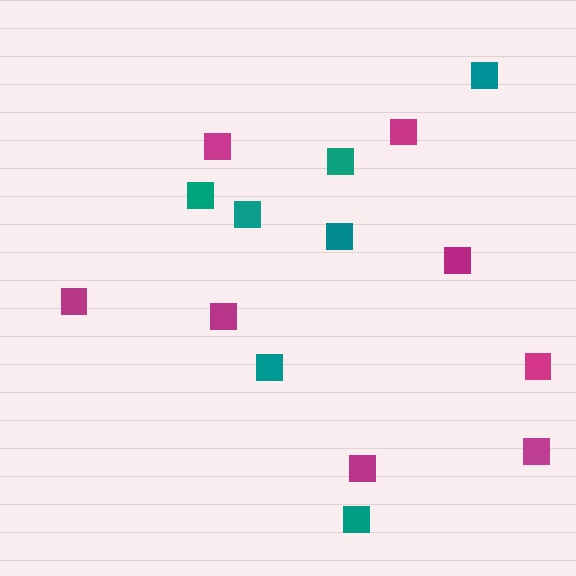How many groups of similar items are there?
There are 2 groups: one group of teal squares (7) and one group of magenta squares (8).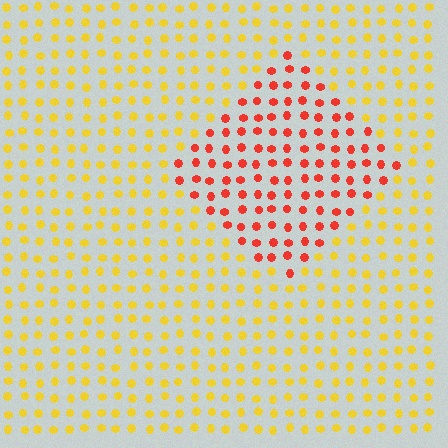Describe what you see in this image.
The image is filled with small yellow elements in a uniform arrangement. A diamond-shaped region is visible where the elements are tinted to a slightly different hue, forming a subtle color boundary.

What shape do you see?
I see a diamond.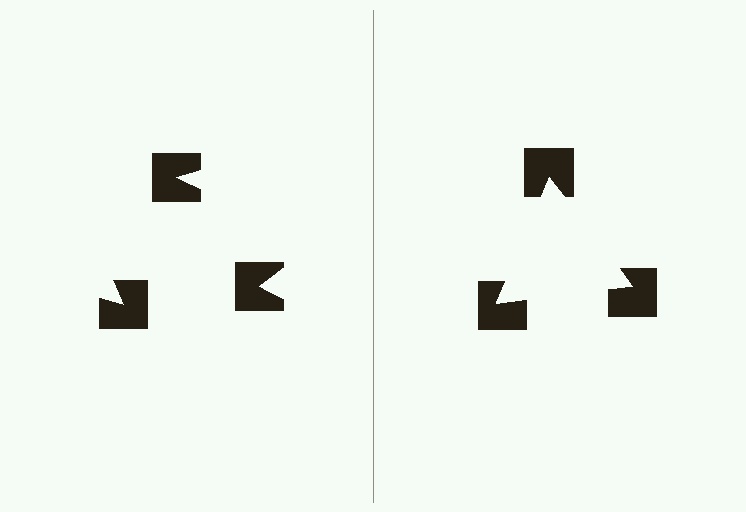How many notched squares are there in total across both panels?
6 — 3 on each side.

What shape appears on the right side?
An illusory triangle.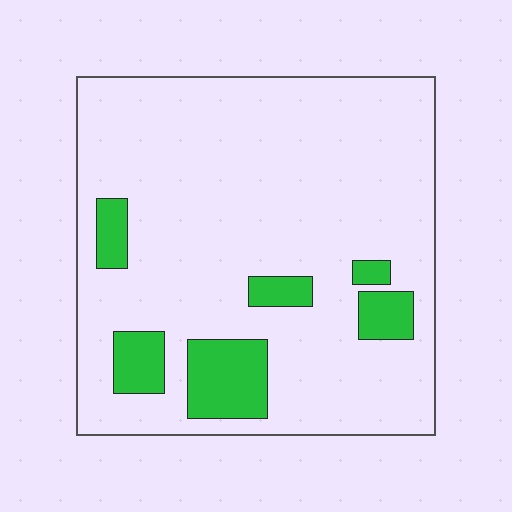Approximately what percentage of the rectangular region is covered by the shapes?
Approximately 15%.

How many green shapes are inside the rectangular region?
6.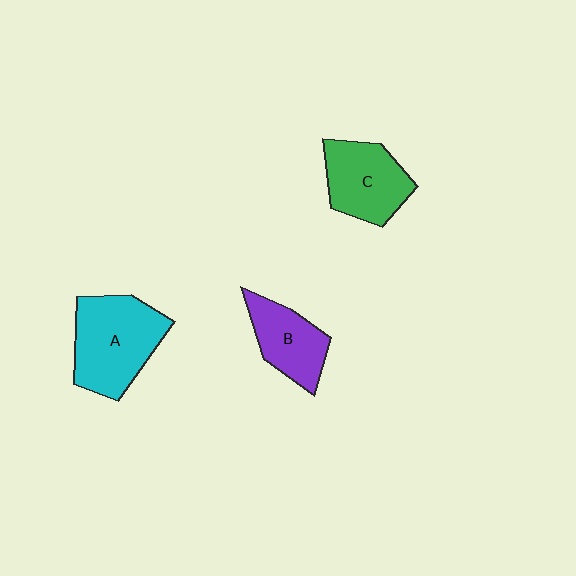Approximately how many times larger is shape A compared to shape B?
Approximately 1.5 times.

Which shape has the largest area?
Shape A (cyan).